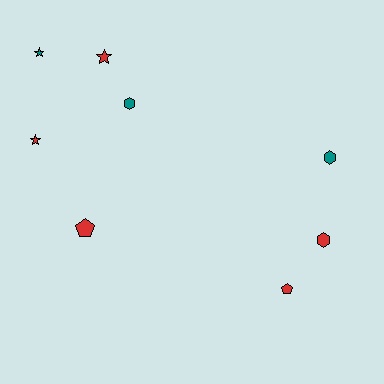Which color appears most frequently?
Red, with 5 objects.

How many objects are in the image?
There are 8 objects.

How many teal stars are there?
There is 1 teal star.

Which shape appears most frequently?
Hexagon, with 3 objects.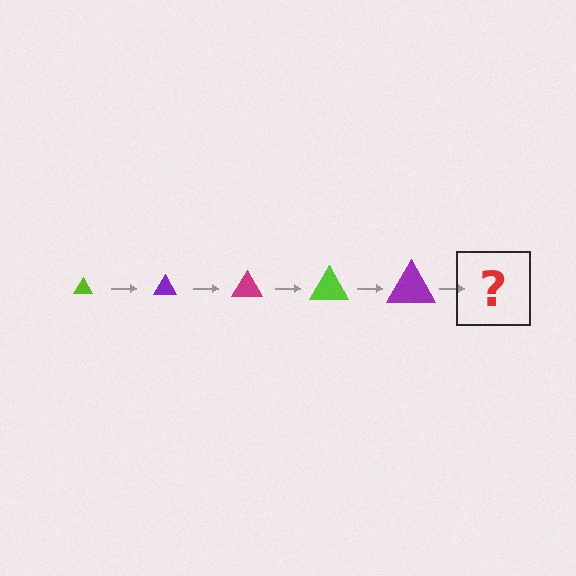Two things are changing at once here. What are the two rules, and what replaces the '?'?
The two rules are that the triangle grows larger each step and the color cycles through lime, purple, and magenta. The '?' should be a magenta triangle, larger than the previous one.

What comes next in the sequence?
The next element should be a magenta triangle, larger than the previous one.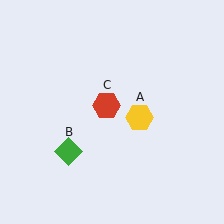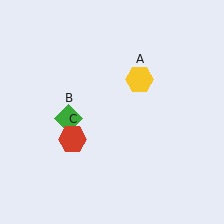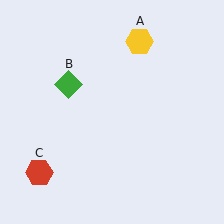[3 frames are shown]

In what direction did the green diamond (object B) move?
The green diamond (object B) moved up.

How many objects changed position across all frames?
3 objects changed position: yellow hexagon (object A), green diamond (object B), red hexagon (object C).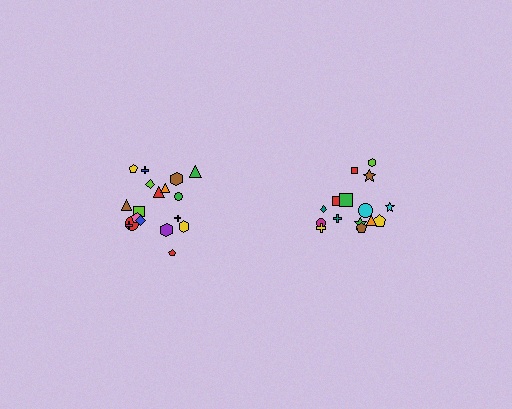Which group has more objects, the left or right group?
The left group.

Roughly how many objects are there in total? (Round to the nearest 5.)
Roughly 35 objects in total.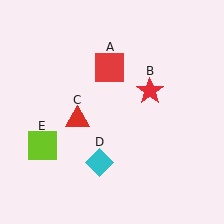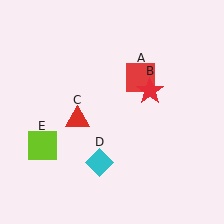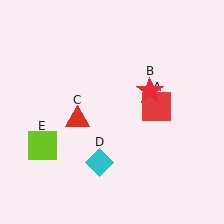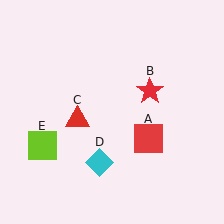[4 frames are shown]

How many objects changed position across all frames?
1 object changed position: red square (object A).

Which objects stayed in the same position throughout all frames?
Red star (object B) and red triangle (object C) and cyan diamond (object D) and lime square (object E) remained stationary.